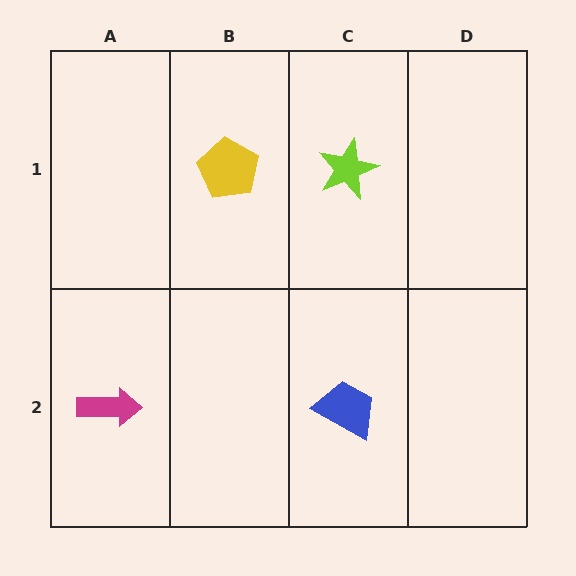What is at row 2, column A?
A magenta arrow.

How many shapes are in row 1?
2 shapes.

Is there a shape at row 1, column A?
No, that cell is empty.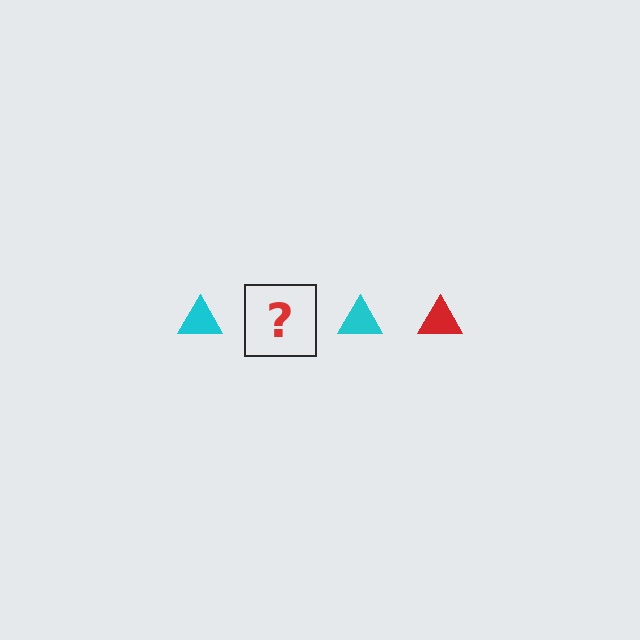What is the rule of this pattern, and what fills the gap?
The rule is that the pattern cycles through cyan, red triangles. The gap should be filled with a red triangle.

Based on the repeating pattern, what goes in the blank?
The blank should be a red triangle.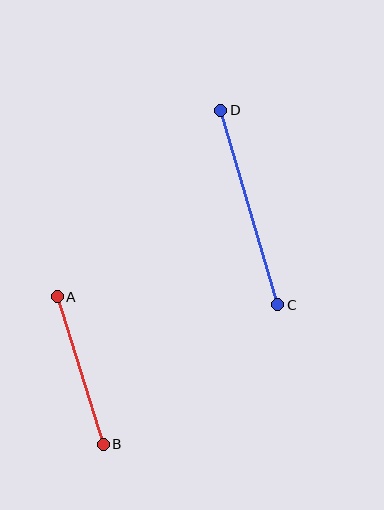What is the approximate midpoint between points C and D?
The midpoint is at approximately (249, 208) pixels.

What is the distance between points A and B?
The distance is approximately 155 pixels.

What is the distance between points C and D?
The distance is approximately 203 pixels.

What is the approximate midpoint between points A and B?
The midpoint is at approximately (80, 371) pixels.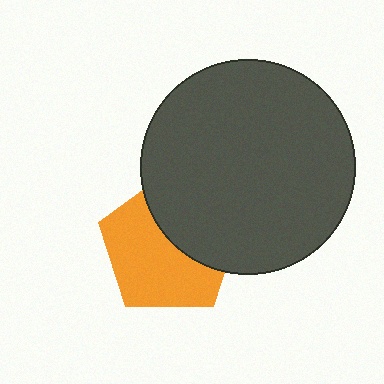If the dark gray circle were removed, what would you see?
You would see the complete orange pentagon.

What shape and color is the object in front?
The object in front is a dark gray circle.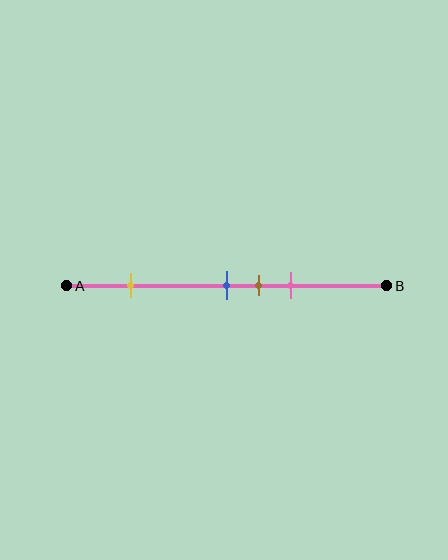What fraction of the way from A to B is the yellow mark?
The yellow mark is approximately 20% (0.2) of the way from A to B.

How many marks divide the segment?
There are 4 marks dividing the segment.